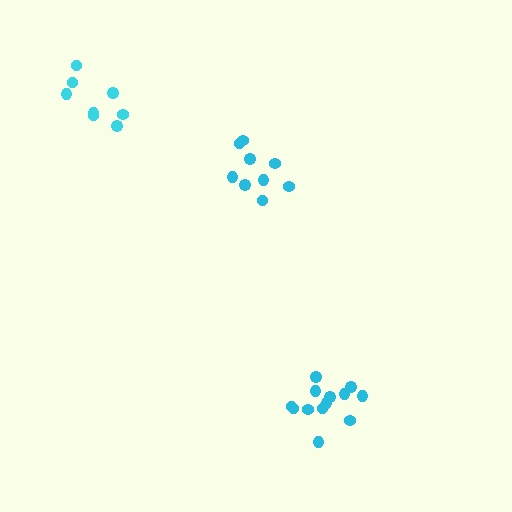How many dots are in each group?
Group 1: 9 dots, Group 2: 13 dots, Group 3: 8 dots (30 total).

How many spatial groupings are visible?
There are 3 spatial groupings.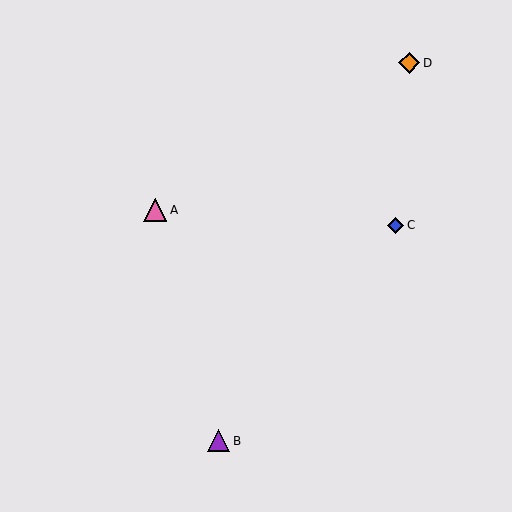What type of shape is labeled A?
Shape A is a pink triangle.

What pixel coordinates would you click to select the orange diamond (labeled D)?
Click at (409, 63) to select the orange diamond D.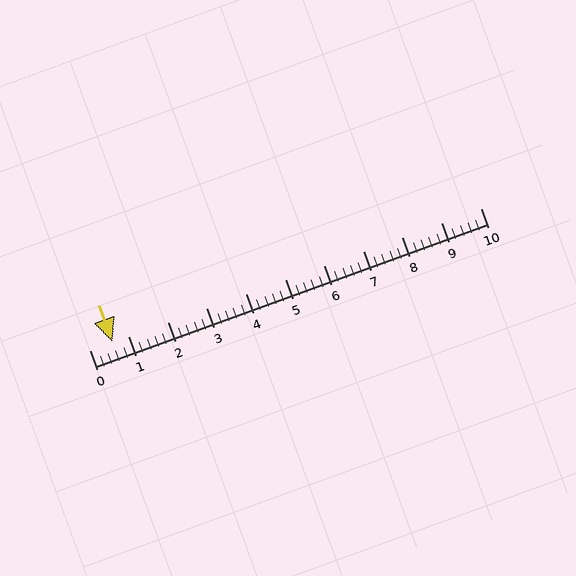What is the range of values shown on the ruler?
The ruler shows values from 0 to 10.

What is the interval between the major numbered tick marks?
The major tick marks are spaced 1 units apart.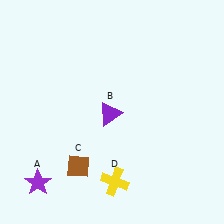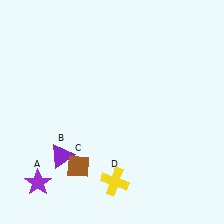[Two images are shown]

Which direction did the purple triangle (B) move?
The purple triangle (B) moved left.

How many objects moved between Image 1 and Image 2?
1 object moved between the two images.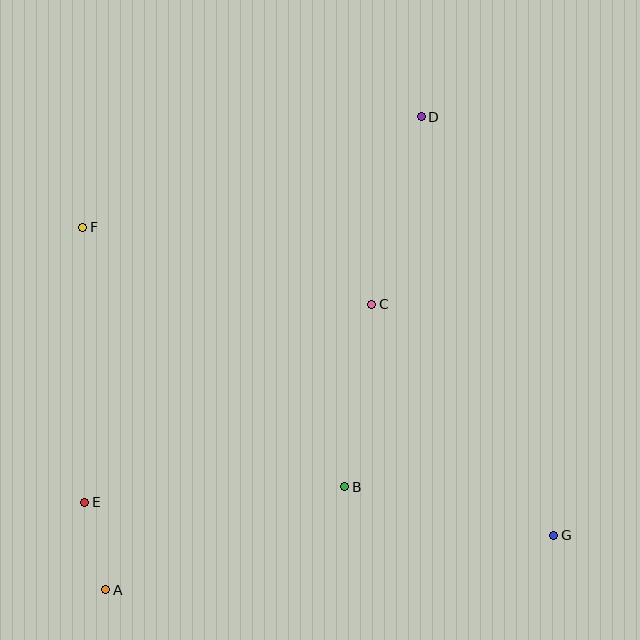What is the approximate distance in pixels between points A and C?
The distance between A and C is approximately 391 pixels.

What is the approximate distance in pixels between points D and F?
The distance between D and F is approximately 356 pixels.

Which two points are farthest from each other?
Points A and D are farthest from each other.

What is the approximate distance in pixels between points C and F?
The distance between C and F is approximately 299 pixels.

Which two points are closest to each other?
Points A and E are closest to each other.